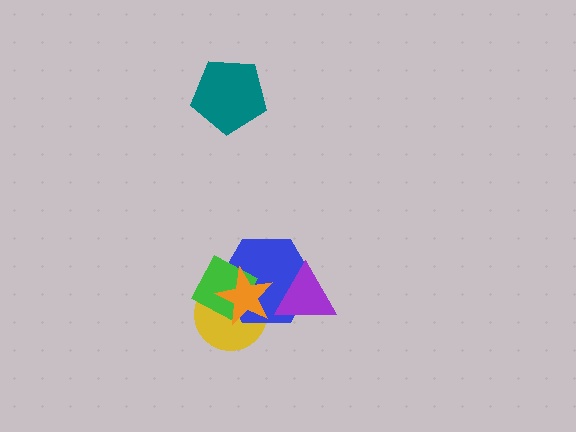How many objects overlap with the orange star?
4 objects overlap with the orange star.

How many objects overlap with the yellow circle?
3 objects overlap with the yellow circle.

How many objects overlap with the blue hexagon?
4 objects overlap with the blue hexagon.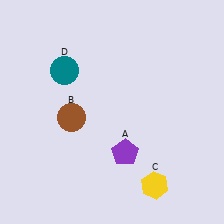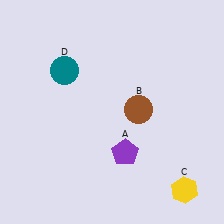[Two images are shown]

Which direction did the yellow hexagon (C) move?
The yellow hexagon (C) moved right.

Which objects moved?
The objects that moved are: the brown circle (B), the yellow hexagon (C).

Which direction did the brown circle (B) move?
The brown circle (B) moved right.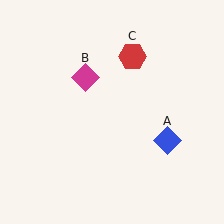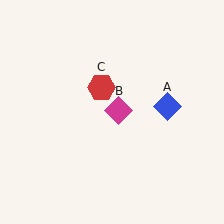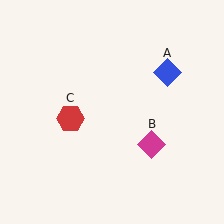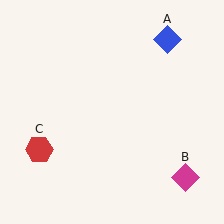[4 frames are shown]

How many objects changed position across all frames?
3 objects changed position: blue diamond (object A), magenta diamond (object B), red hexagon (object C).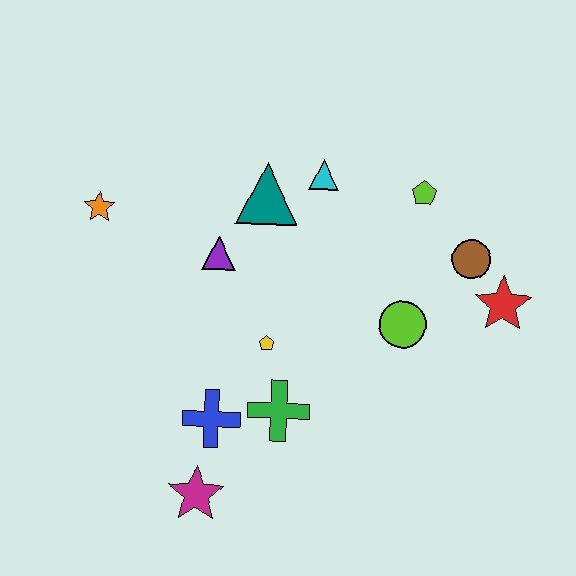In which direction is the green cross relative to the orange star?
The green cross is below the orange star.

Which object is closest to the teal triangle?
The cyan triangle is closest to the teal triangle.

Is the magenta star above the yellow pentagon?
No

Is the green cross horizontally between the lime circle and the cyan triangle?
No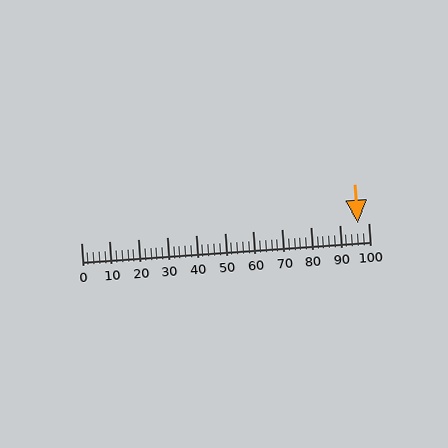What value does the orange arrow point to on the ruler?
The orange arrow points to approximately 96.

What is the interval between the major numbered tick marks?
The major tick marks are spaced 10 units apart.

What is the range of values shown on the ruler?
The ruler shows values from 0 to 100.